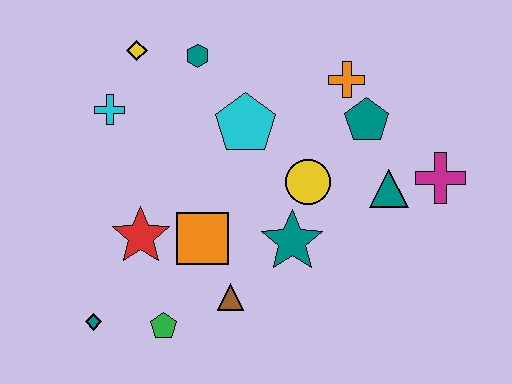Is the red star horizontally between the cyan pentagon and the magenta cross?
No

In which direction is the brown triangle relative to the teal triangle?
The brown triangle is to the left of the teal triangle.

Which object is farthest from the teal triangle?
The teal diamond is farthest from the teal triangle.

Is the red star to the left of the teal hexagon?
Yes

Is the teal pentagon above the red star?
Yes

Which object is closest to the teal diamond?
The green pentagon is closest to the teal diamond.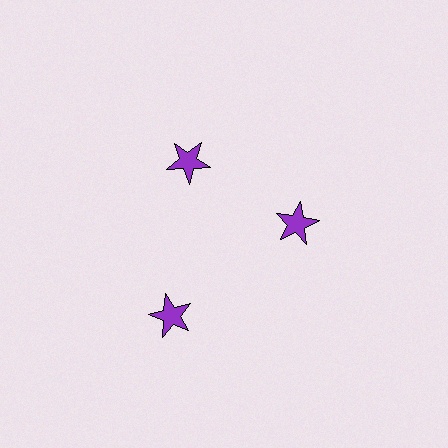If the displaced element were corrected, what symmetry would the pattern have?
It would have 3-fold rotational symmetry — the pattern would map onto itself every 120 degrees.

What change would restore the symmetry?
The symmetry would be restored by moving it inward, back onto the ring so that all 3 stars sit at equal angles and equal distance from the center.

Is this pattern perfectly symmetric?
No. The 3 purple stars are arranged in a ring, but one element near the 7 o'clock position is pushed outward from the center, breaking the 3-fold rotational symmetry.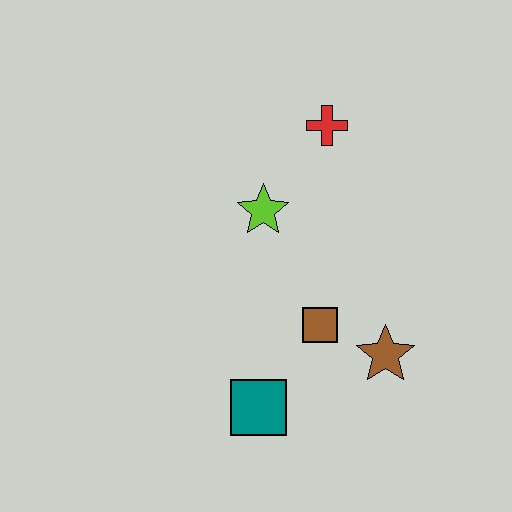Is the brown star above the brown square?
No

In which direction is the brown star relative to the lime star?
The brown star is below the lime star.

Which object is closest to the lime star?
The red cross is closest to the lime star.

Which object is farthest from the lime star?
The teal square is farthest from the lime star.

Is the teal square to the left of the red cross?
Yes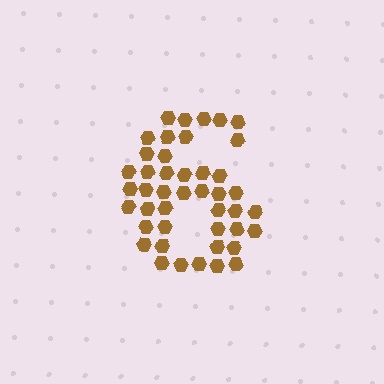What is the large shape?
The large shape is the digit 6.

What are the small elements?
The small elements are hexagons.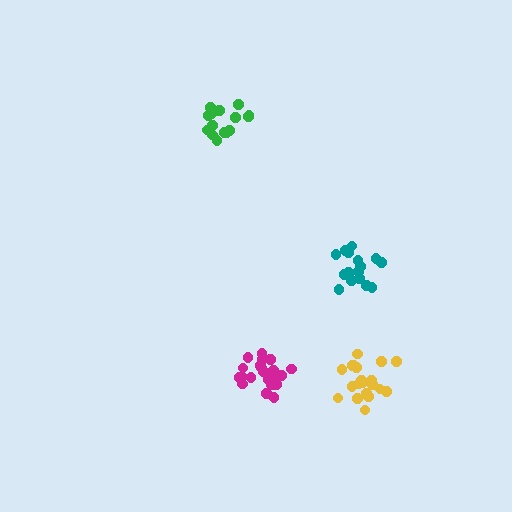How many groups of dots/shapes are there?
There are 4 groups.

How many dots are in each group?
Group 1: 21 dots, Group 2: 21 dots, Group 3: 15 dots, Group 4: 17 dots (74 total).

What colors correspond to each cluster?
The clusters are colored: yellow, magenta, green, teal.